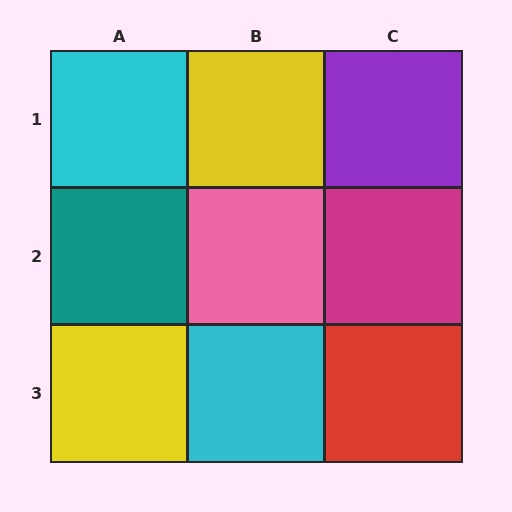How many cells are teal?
1 cell is teal.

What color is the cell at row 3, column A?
Yellow.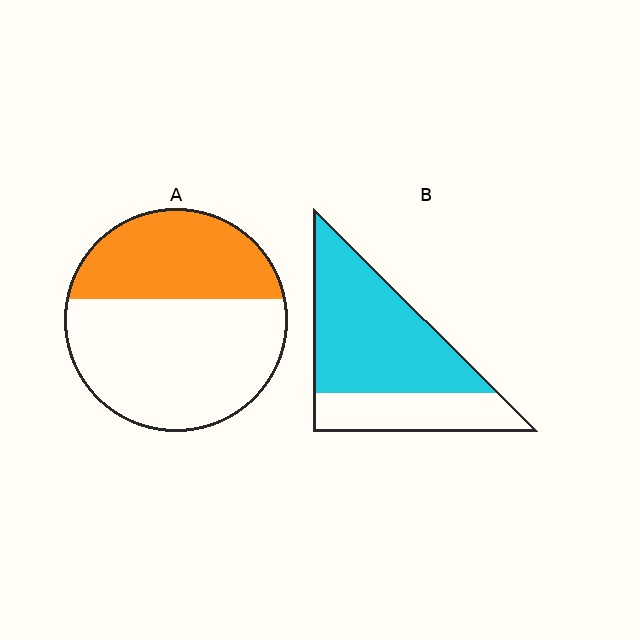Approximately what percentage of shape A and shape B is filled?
A is approximately 40% and B is approximately 70%.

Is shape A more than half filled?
No.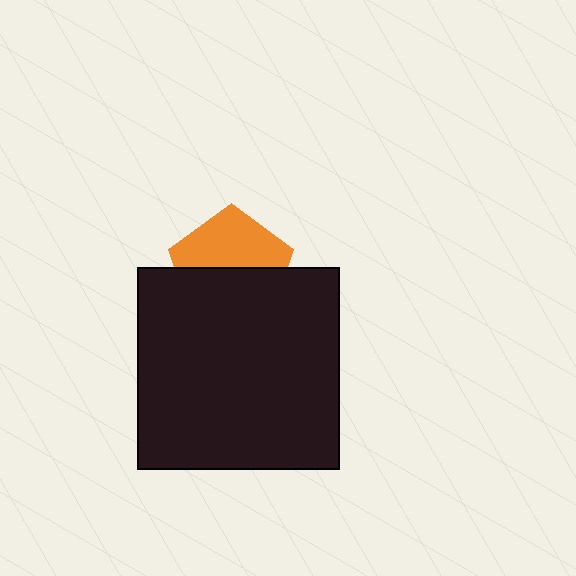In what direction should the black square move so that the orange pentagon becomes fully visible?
The black square should move down. That is the shortest direction to clear the overlap and leave the orange pentagon fully visible.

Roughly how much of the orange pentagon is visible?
About half of it is visible (roughly 49%).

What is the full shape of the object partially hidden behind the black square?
The partially hidden object is an orange pentagon.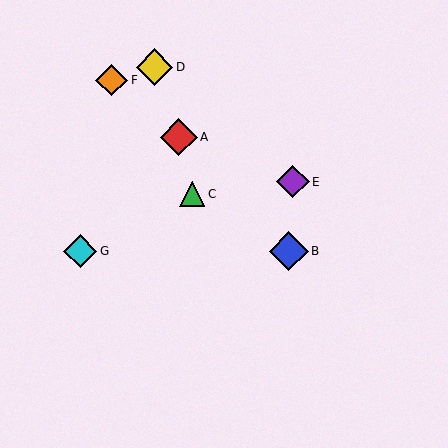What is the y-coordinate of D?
Object D is at y≈67.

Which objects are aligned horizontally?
Objects B, G are aligned horizontally.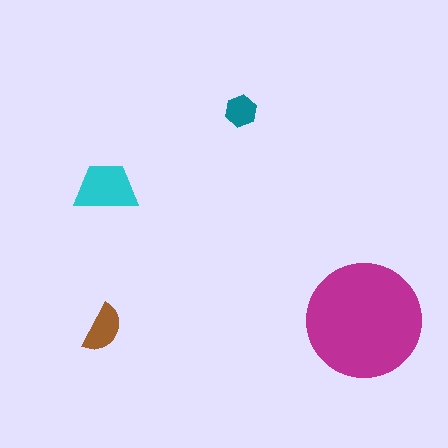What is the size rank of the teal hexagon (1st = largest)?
4th.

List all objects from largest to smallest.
The magenta circle, the cyan trapezoid, the brown semicircle, the teal hexagon.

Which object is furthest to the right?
The magenta circle is rightmost.